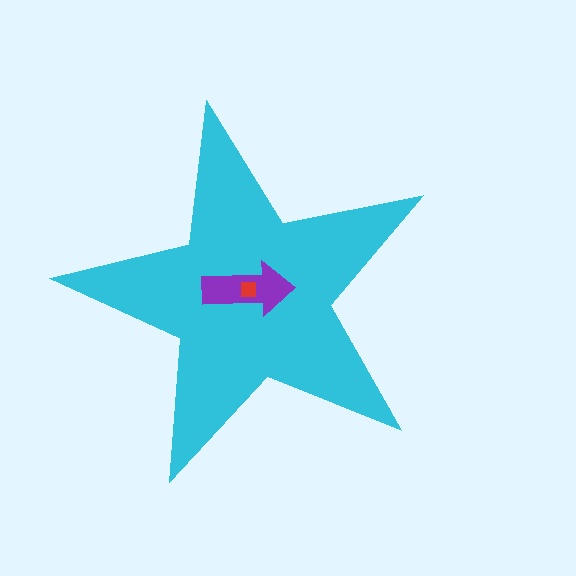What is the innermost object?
The red square.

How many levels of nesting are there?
3.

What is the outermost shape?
The cyan star.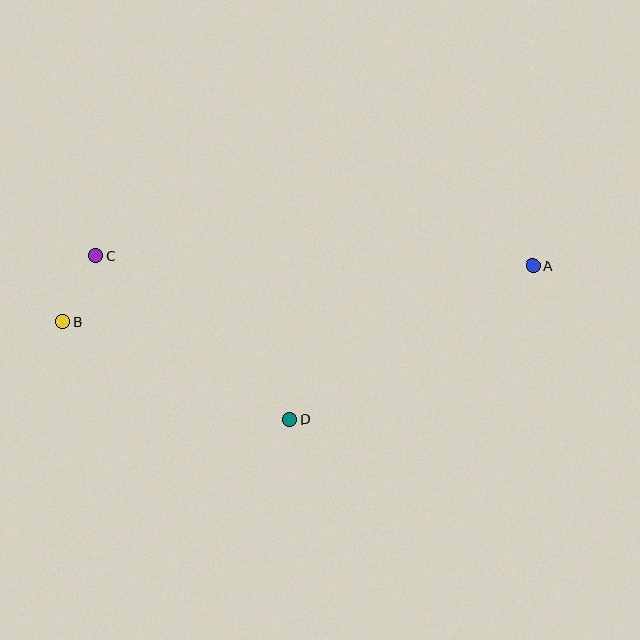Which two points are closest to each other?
Points B and C are closest to each other.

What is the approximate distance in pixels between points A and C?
The distance between A and C is approximately 437 pixels.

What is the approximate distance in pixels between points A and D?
The distance between A and D is approximately 288 pixels.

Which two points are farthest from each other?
Points A and B are farthest from each other.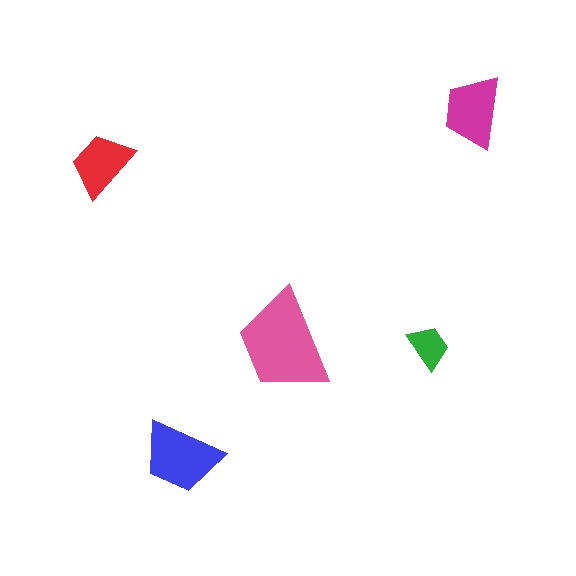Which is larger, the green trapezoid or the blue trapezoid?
The blue one.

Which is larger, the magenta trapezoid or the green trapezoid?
The magenta one.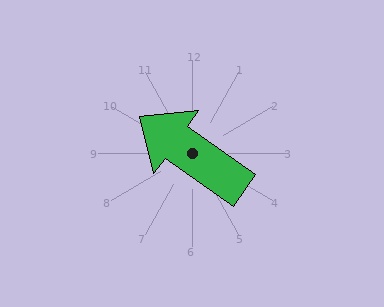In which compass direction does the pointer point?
Northwest.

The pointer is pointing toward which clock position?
Roughly 10 o'clock.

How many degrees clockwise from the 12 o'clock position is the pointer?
Approximately 305 degrees.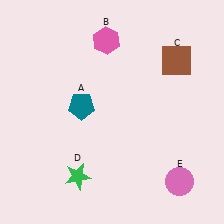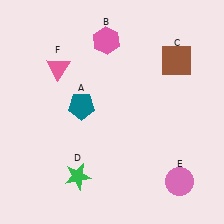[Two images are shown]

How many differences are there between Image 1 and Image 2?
There is 1 difference between the two images.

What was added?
A pink triangle (F) was added in Image 2.